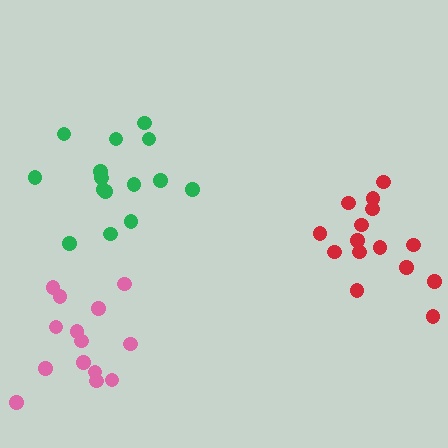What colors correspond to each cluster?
The clusters are colored: pink, red, green.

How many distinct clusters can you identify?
There are 3 distinct clusters.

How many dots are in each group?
Group 1: 14 dots, Group 2: 15 dots, Group 3: 15 dots (44 total).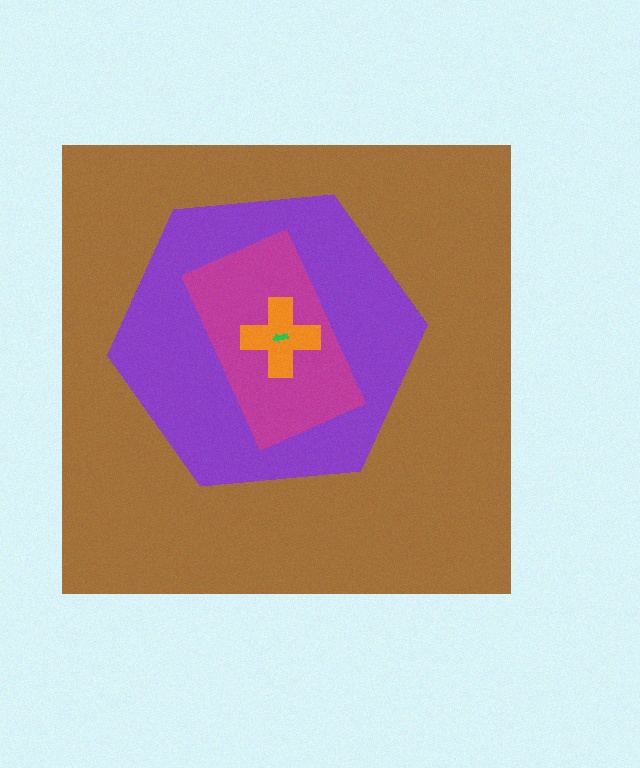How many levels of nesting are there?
5.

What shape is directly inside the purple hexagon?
The magenta rectangle.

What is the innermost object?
The green arrow.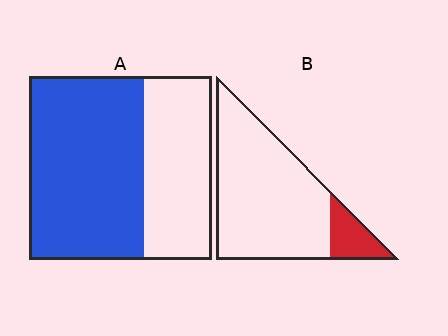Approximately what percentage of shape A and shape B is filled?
A is approximately 65% and B is approximately 15%.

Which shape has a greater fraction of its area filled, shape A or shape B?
Shape A.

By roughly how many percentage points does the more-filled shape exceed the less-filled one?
By roughly 50 percentage points (A over B).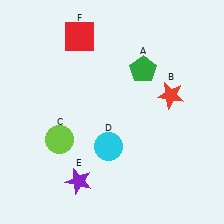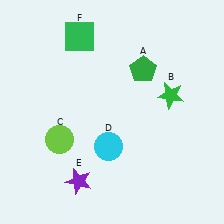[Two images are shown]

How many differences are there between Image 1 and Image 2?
There are 2 differences between the two images.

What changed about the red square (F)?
In Image 1, F is red. In Image 2, it changed to green.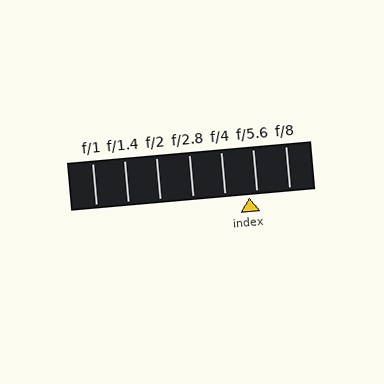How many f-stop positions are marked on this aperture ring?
There are 7 f-stop positions marked.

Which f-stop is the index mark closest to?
The index mark is closest to f/5.6.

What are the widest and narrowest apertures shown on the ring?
The widest aperture shown is f/1 and the narrowest is f/8.